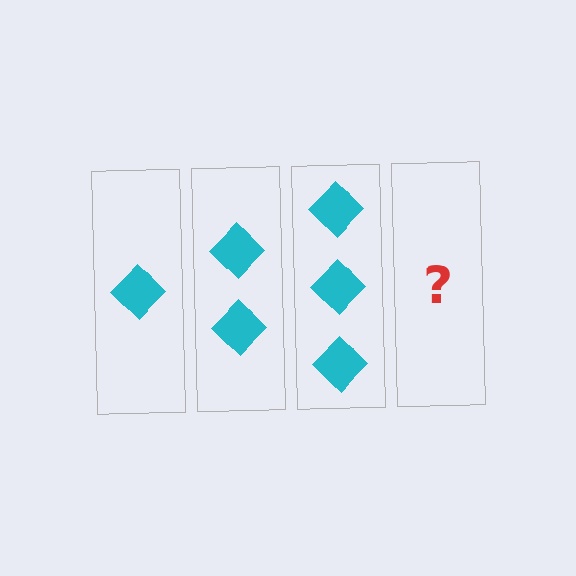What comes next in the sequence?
The next element should be 4 diamonds.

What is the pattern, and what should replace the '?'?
The pattern is that each step adds one more diamond. The '?' should be 4 diamonds.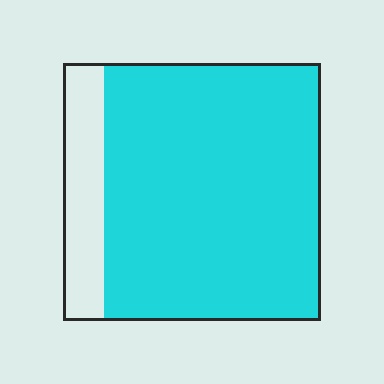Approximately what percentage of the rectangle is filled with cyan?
Approximately 85%.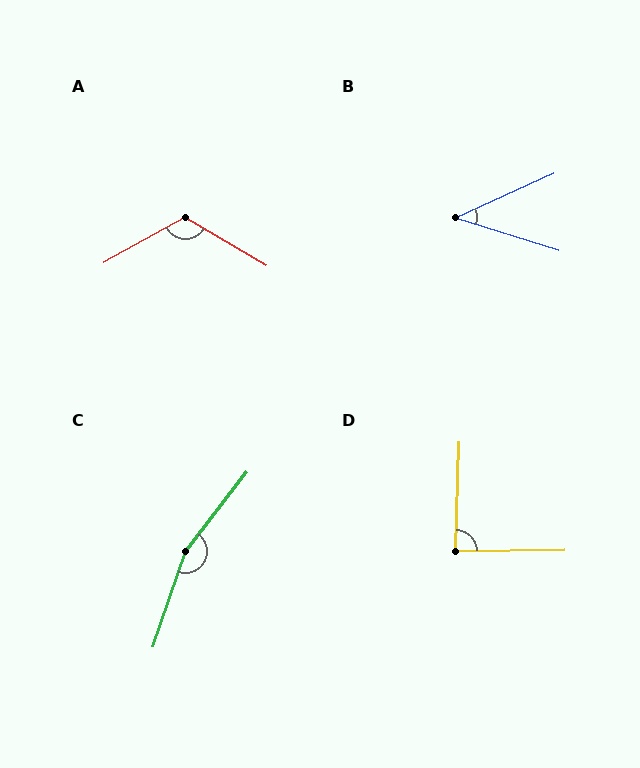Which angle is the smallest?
B, at approximately 42 degrees.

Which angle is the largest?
C, at approximately 161 degrees.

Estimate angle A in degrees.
Approximately 120 degrees.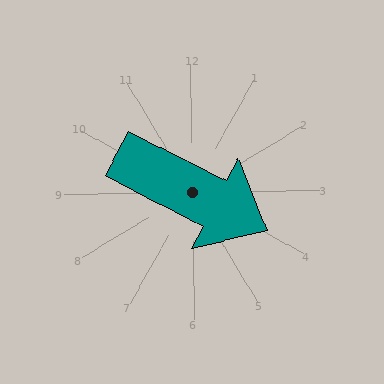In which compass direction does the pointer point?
Southeast.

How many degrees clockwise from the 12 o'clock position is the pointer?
Approximately 118 degrees.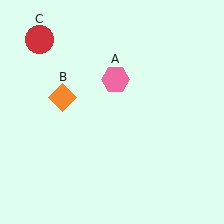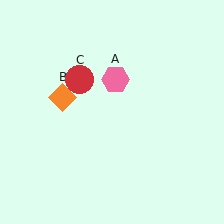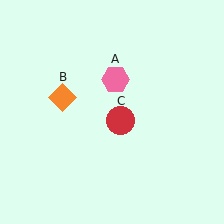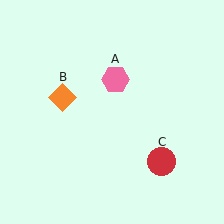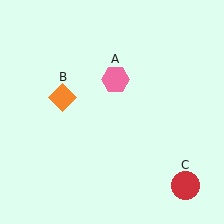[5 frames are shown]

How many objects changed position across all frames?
1 object changed position: red circle (object C).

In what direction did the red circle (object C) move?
The red circle (object C) moved down and to the right.